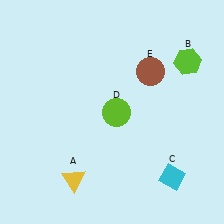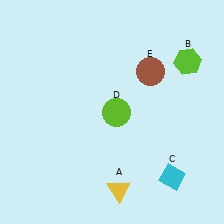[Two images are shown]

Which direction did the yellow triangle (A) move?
The yellow triangle (A) moved right.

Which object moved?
The yellow triangle (A) moved right.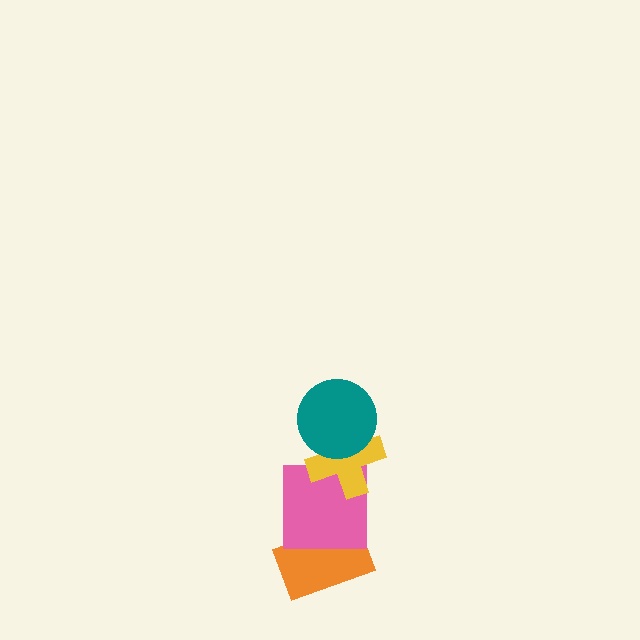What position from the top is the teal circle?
The teal circle is 1st from the top.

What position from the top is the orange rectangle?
The orange rectangle is 4th from the top.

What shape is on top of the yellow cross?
The teal circle is on top of the yellow cross.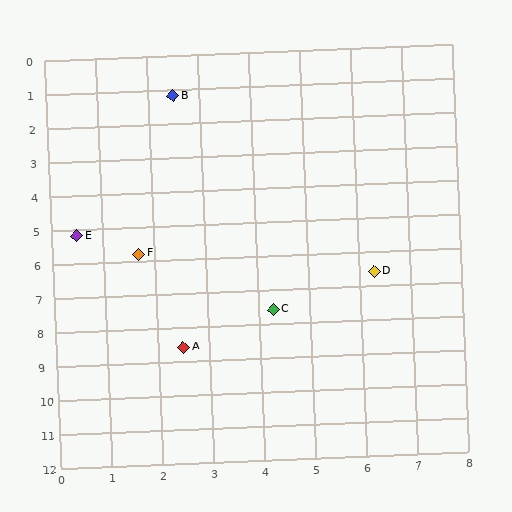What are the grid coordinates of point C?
Point C is at approximately (4.3, 7.6).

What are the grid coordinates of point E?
Point E is at approximately (0.5, 5.2).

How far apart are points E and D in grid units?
Points E and D are about 6.0 grid units apart.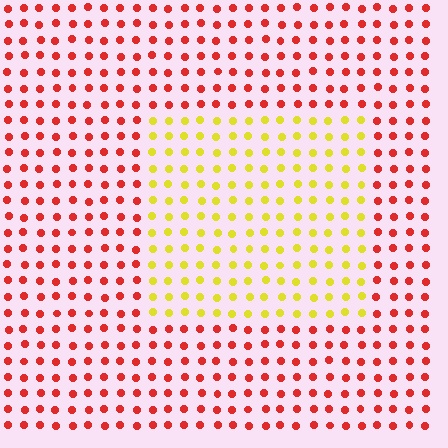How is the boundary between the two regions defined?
The boundary is defined purely by a slight shift in hue (about 61 degrees). Spacing, size, and orientation are identical on both sides.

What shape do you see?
I see a rectangle.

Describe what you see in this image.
The image is filled with small red elements in a uniform arrangement. A rectangle-shaped region is visible where the elements are tinted to a slightly different hue, forming a subtle color boundary.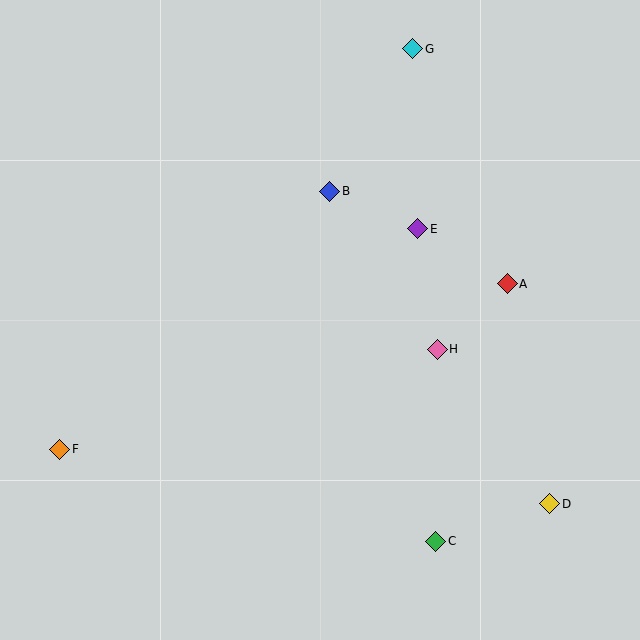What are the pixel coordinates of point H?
Point H is at (437, 349).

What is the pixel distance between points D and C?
The distance between D and C is 120 pixels.